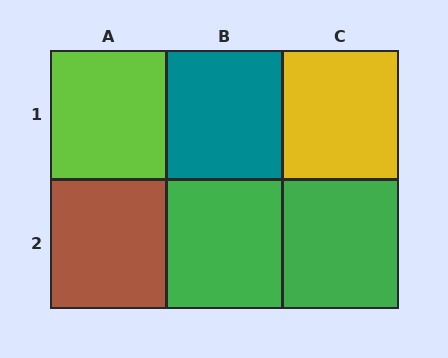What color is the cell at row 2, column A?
Brown.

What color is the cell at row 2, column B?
Green.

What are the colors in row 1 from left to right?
Lime, teal, yellow.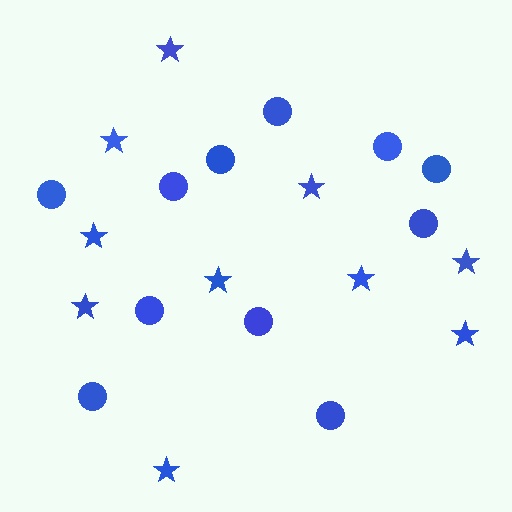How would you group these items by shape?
There are 2 groups: one group of circles (11) and one group of stars (10).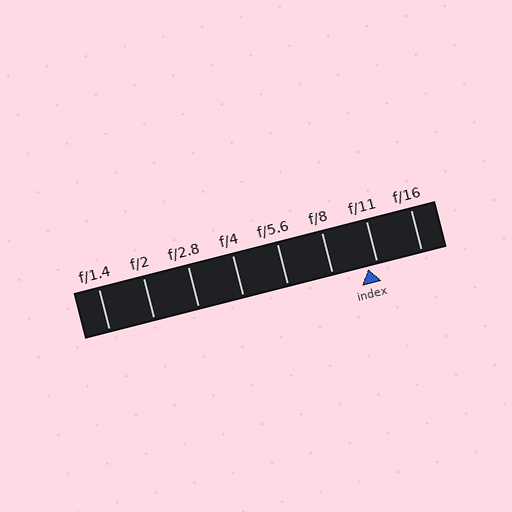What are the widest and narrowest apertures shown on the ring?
The widest aperture shown is f/1.4 and the narrowest is f/16.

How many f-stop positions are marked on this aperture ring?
There are 8 f-stop positions marked.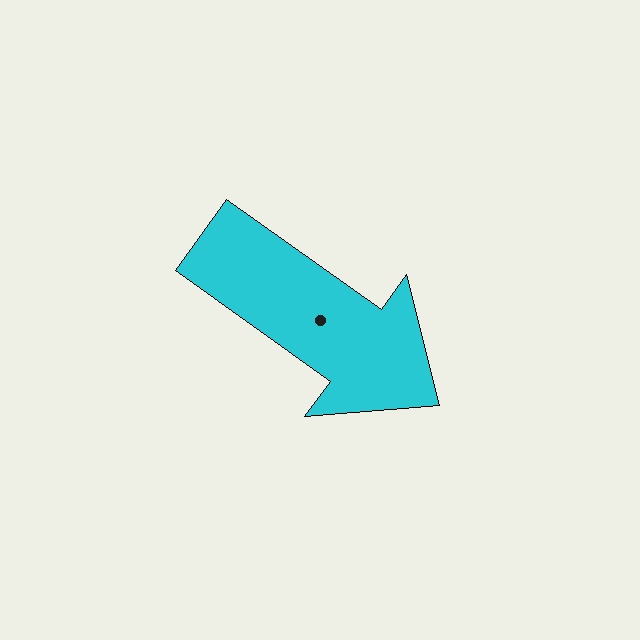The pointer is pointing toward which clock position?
Roughly 4 o'clock.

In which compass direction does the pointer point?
Southeast.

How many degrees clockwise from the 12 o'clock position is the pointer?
Approximately 126 degrees.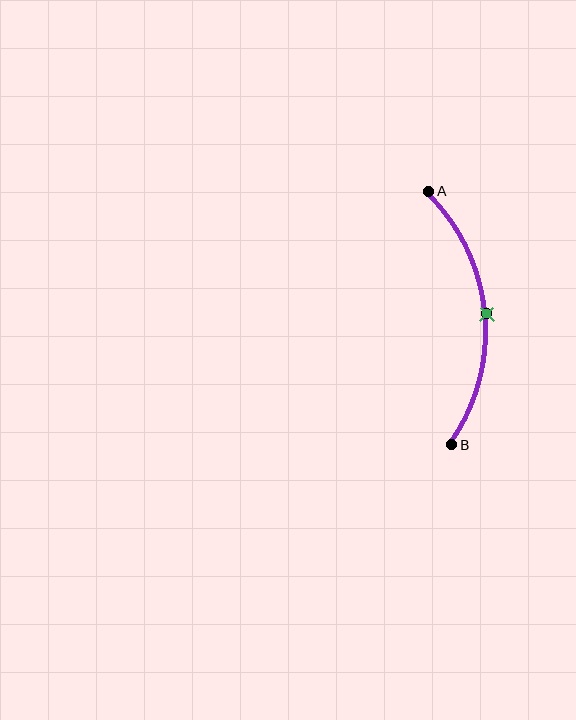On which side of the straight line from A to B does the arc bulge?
The arc bulges to the right of the straight line connecting A and B.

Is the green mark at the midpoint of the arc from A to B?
Yes. The green mark lies on the arc at equal arc-length from both A and B — it is the arc midpoint.